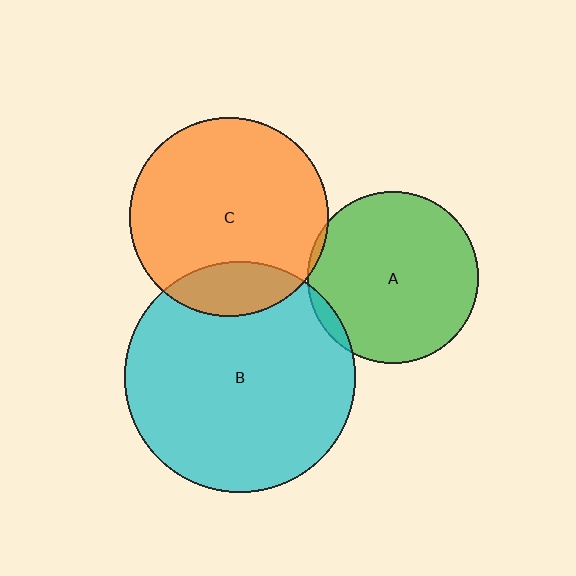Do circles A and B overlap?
Yes.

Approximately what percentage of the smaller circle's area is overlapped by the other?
Approximately 5%.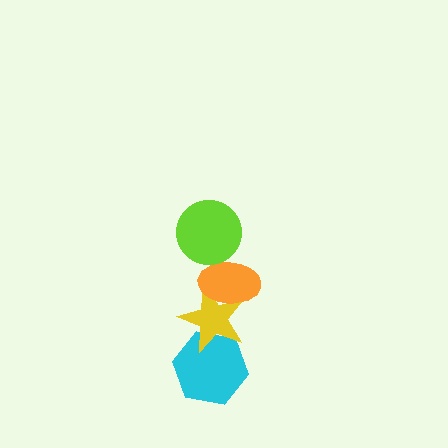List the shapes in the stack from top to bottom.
From top to bottom: the lime circle, the orange ellipse, the yellow star, the cyan hexagon.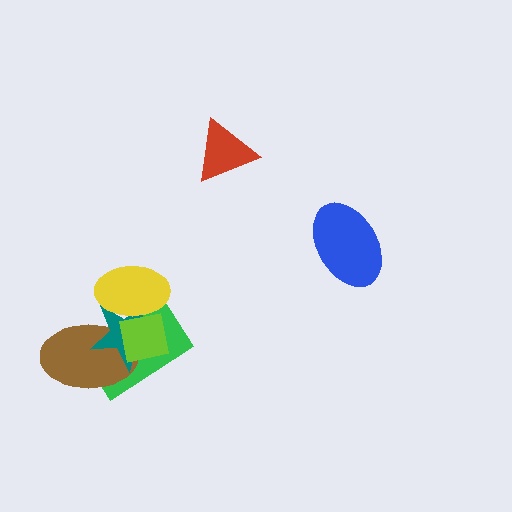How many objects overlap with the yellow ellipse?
4 objects overlap with the yellow ellipse.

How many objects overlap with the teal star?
4 objects overlap with the teal star.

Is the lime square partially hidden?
Yes, it is partially covered by another shape.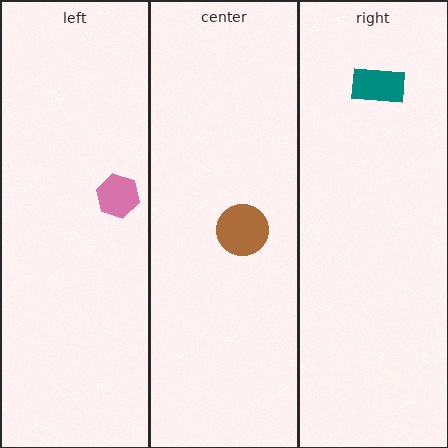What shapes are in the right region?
The teal rectangle.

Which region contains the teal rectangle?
The right region.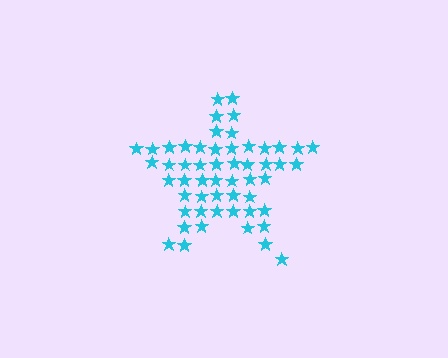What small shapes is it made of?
It is made of small stars.